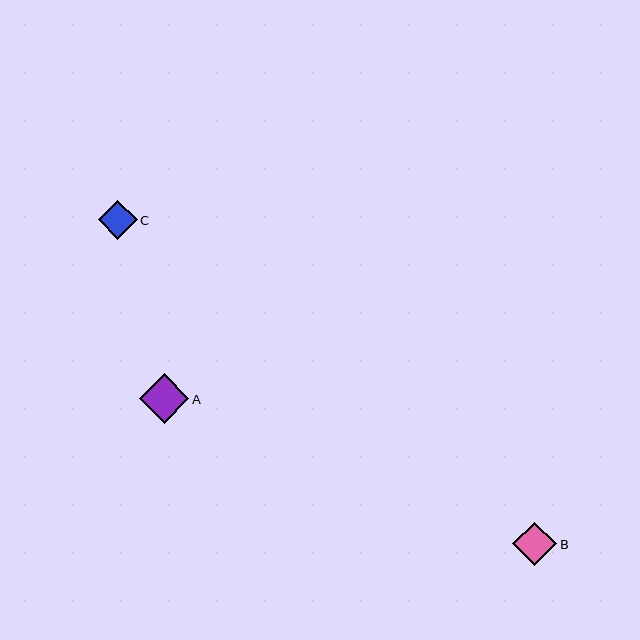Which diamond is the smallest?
Diamond C is the smallest with a size of approximately 39 pixels.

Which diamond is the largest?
Diamond A is the largest with a size of approximately 50 pixels.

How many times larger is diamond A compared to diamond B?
Diamond A is approximately 1.1 times the size of diamond B.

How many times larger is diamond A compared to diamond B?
Diamond A is approximately 1.1 times the size of diamond B.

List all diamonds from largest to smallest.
From largest to smallest: A, B, C.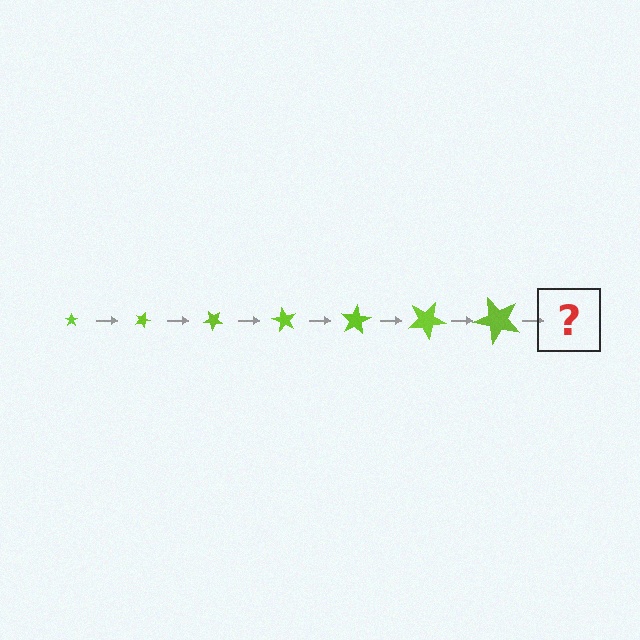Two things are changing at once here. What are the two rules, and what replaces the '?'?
The two rules are that the star grows larger each step and it rotates 20 degrees each step. The '?' should be a star, larger than the previous one and rotated 140 degrees from the start.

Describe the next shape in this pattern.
It should be a star, larger than the previous one and rotated 140 degrees from the start.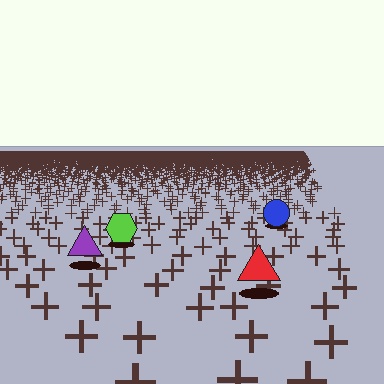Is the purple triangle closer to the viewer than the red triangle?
No. The red triangle is closer — you can tell from the texture gradient: the ground texture is coarser near it.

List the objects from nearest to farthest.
From nearest to farthest: the red triangle, the purple triangle, the lime hexagon, the blue circle.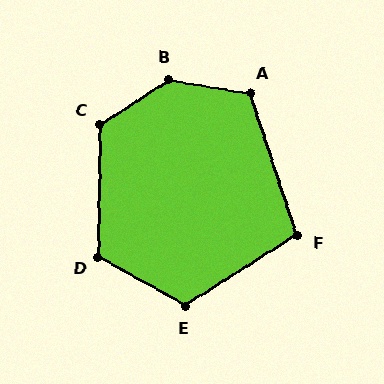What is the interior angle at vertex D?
Approximately 118 degrees (obtuse).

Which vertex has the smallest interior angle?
F, at approximately 104 degrees.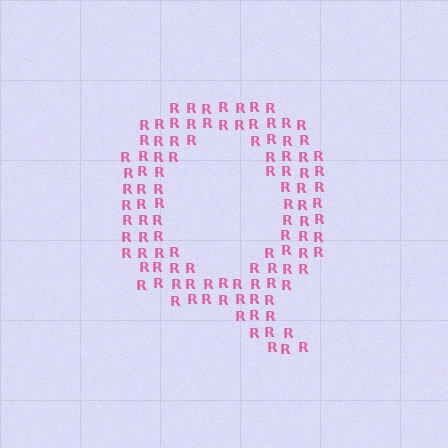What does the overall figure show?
The overall figure shows the letter Q.